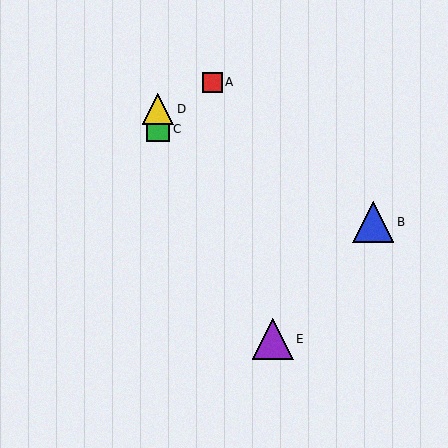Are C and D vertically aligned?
Yes, both are at x≈158.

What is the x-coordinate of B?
Object B is at x≈373.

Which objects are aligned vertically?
Objects C, D are aligned vertically.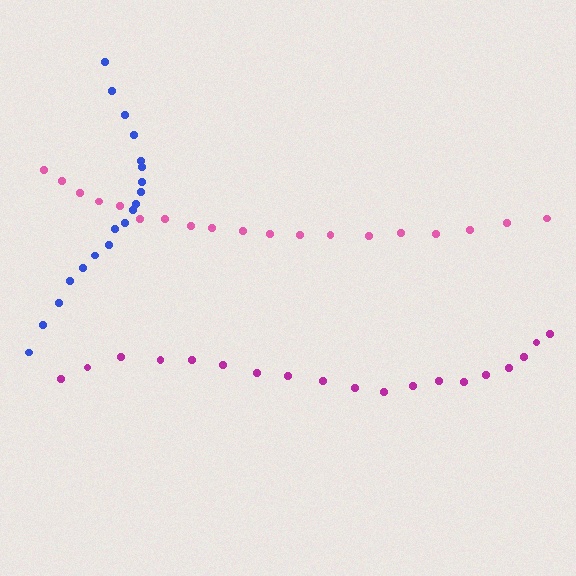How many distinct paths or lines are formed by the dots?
There are 3 distinct paths.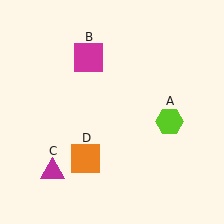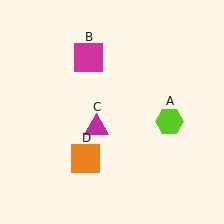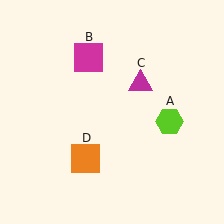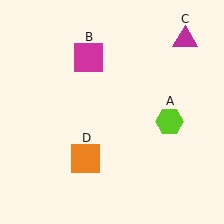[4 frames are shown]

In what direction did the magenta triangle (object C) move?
The magenta triangle (object C) moved up and to the right.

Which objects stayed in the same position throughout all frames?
Lime hexagon (object A) and magenta square (object B) and orange square (object D) remained stationary.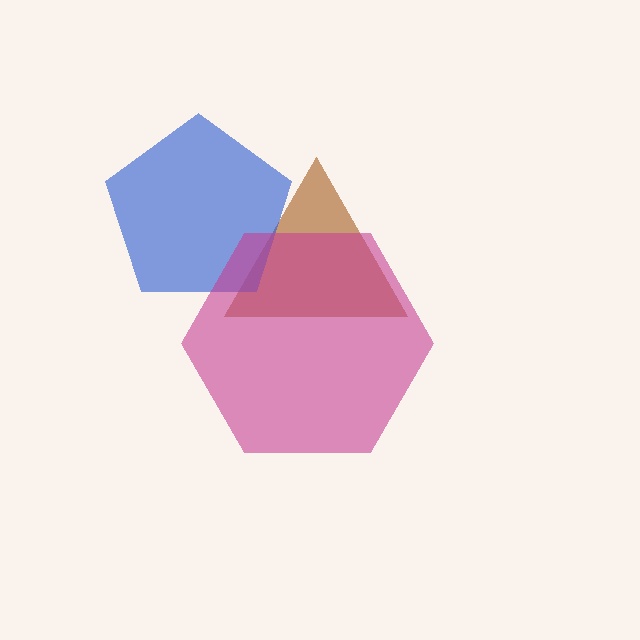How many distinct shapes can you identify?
There are 3 distinct shapes: a brown triangle, a blue pentagon, a magenta hexagon.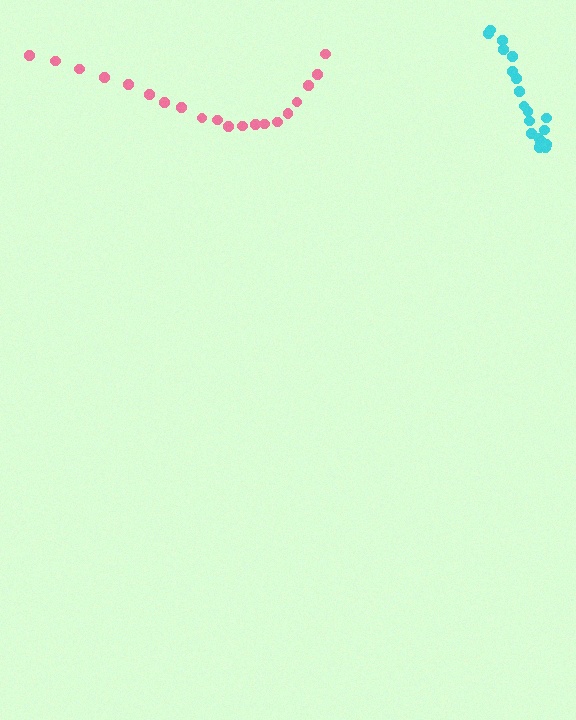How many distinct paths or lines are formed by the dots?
There are 2 distinct paths.